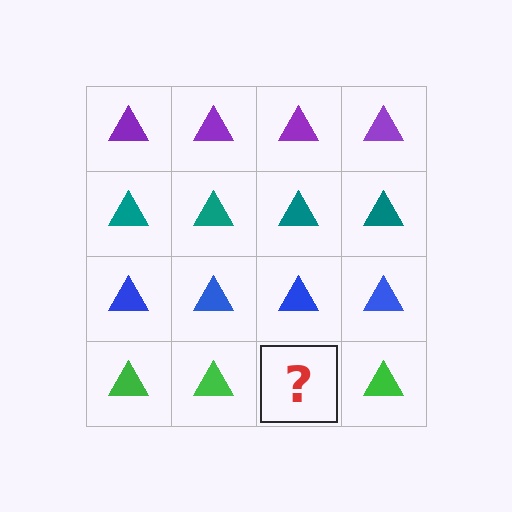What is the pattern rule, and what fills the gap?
The rule is that each row has a consistent color. The gap should be filled with a green triangle.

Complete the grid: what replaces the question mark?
The question mark should be replaced with a green triangle.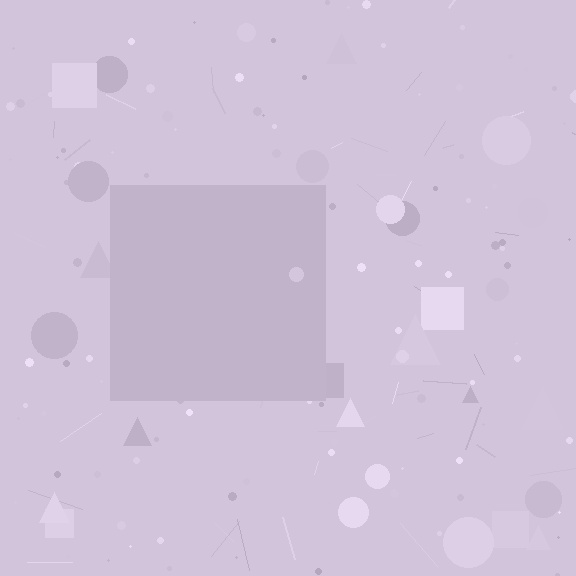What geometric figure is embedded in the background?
A square is embedded in the background.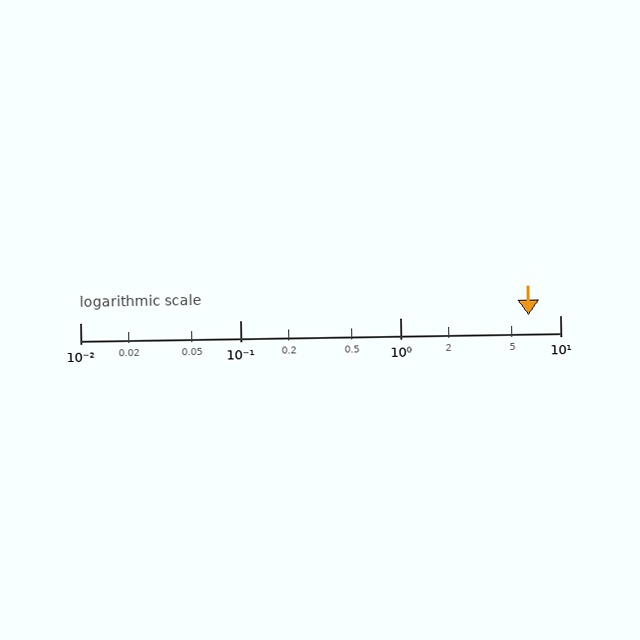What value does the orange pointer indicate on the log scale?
The pointer indicates approximately 6.4.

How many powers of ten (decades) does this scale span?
The scale spans 3 decades, from 0.01 to 10.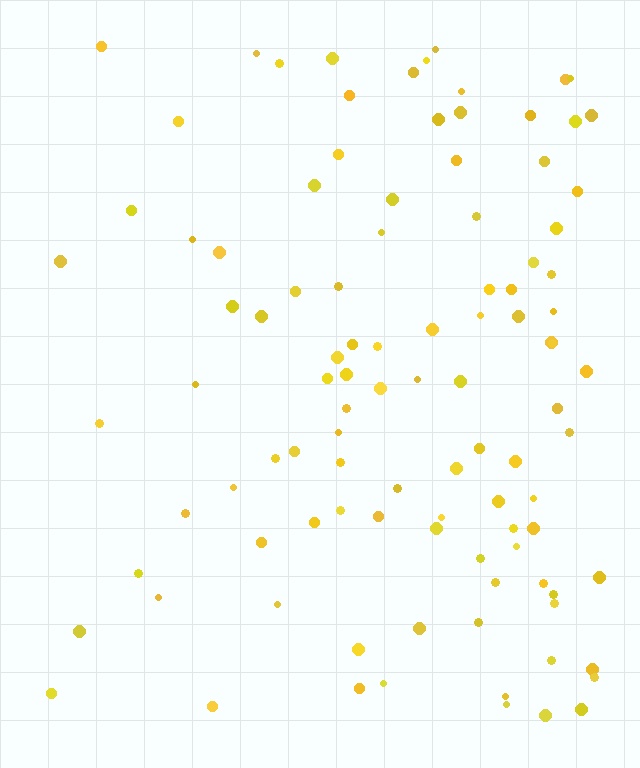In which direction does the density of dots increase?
From left to right, with the right side densest.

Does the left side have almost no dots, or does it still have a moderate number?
Still a moderate number, just noticeably fewer than the right.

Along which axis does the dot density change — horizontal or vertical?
Horizontal.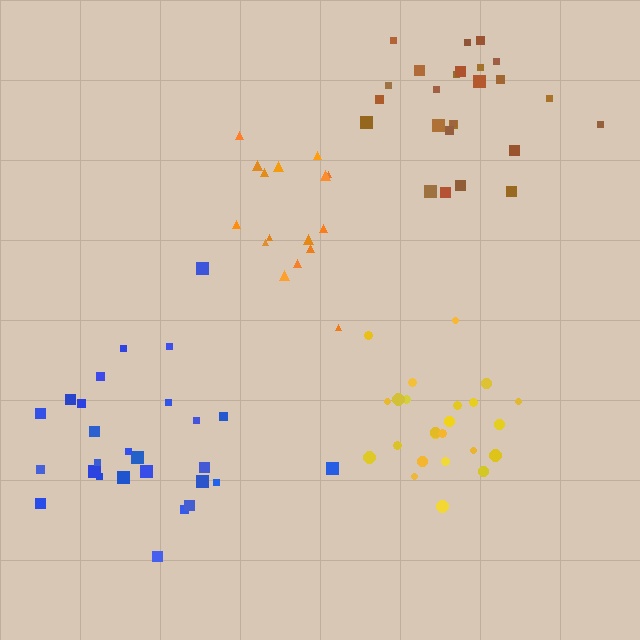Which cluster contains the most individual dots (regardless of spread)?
Blue (27).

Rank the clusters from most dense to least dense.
yellow, orange, brown, blue.